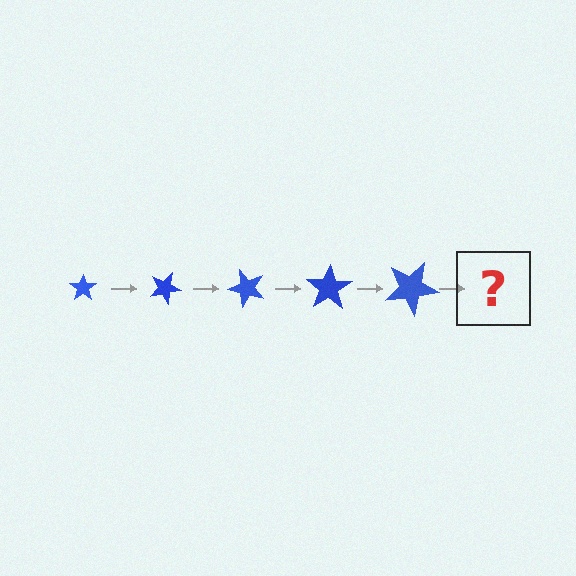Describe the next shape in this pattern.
It should be a star, larger than the previous one and rotated 125 degrees from the start.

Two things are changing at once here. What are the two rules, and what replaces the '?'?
The two rules are that the star grows larger each step and it rotates 25 degrees each step. The '?' should be a star, larger than the previous one and rotated 125 degrees from the start.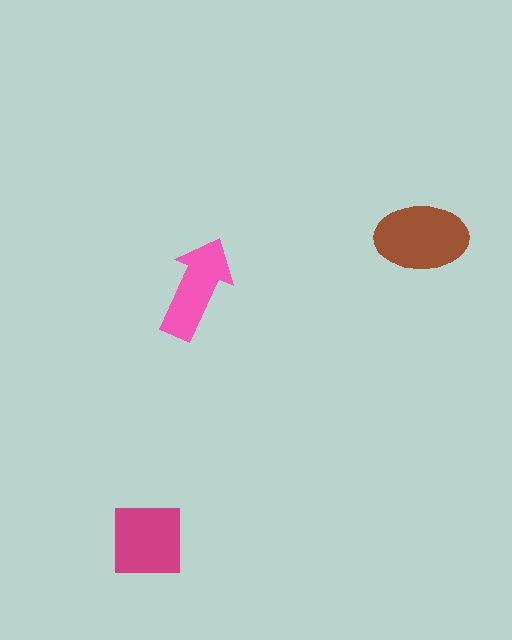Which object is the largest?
The brown ellipse.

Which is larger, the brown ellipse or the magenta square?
The brown ellipse.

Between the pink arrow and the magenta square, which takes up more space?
The magenta square.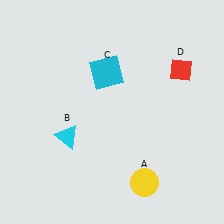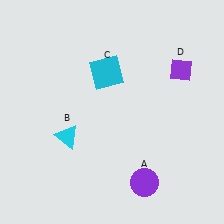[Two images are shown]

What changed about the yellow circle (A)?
In Image 1, A is yellow. In Image 2, it changed to purple.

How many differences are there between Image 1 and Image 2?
There are 2 differences between the two images.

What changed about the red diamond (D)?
In Image 1, D is red. In Image 2, it changed to purple.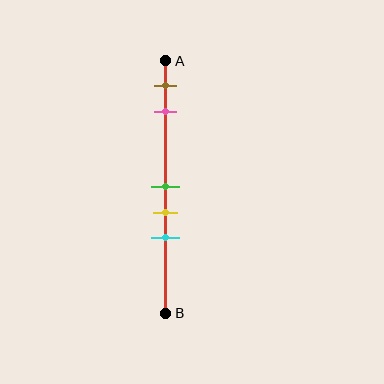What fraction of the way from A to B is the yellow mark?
The yellow mark is approximately 60% (0.6) of the way from A to B.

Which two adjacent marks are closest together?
The green and yellow marks are the closest adjacent pair.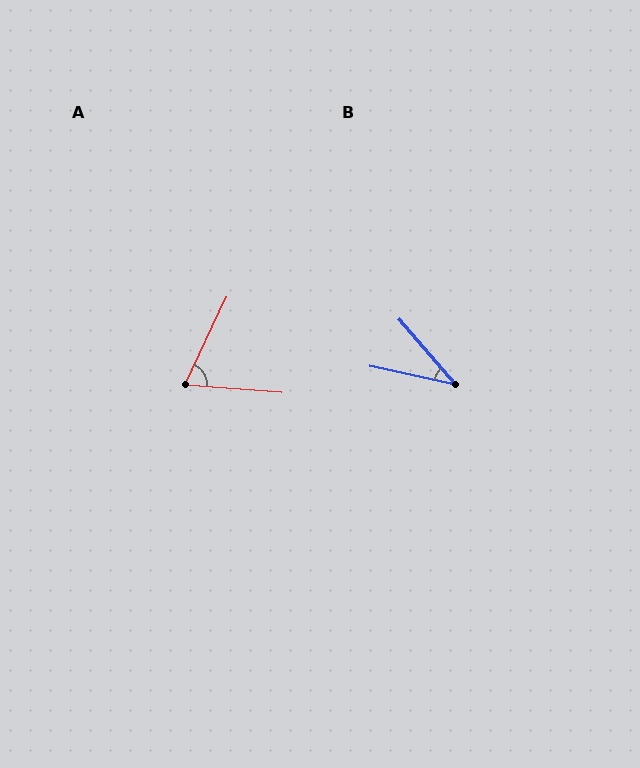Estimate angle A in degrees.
Approximately 69 degrees.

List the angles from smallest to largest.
B (37°), A (69°).